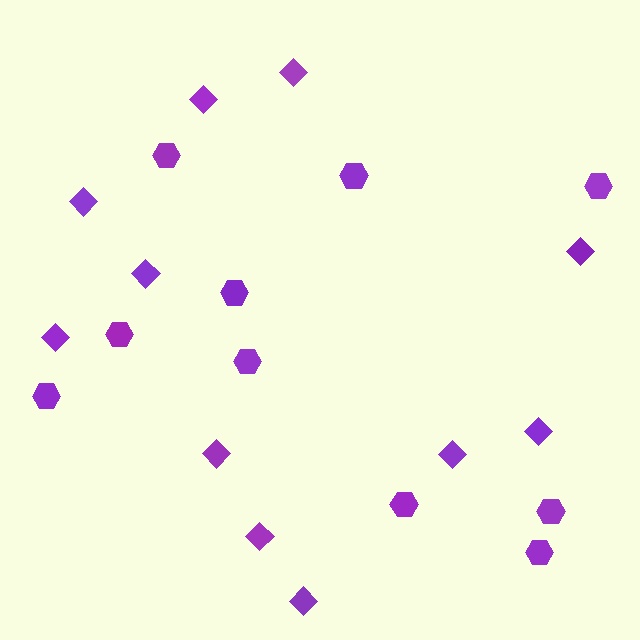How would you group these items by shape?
There are 2 groups: one group of hexagons (10) and one group of diamonds (11).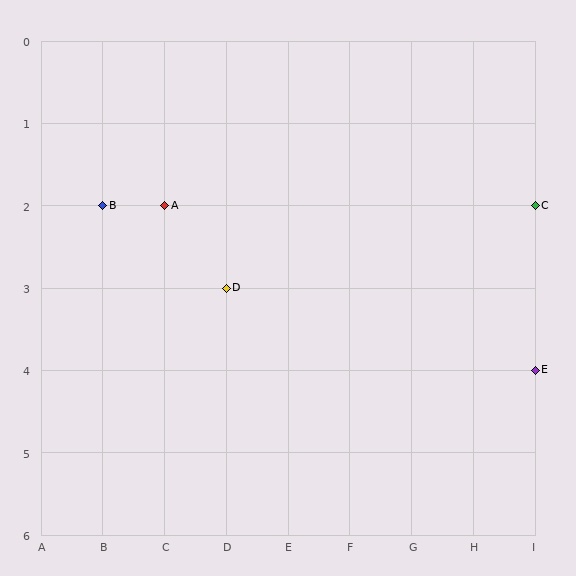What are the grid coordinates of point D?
Point D is at grid coordinates (D, 3).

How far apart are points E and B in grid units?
Points E and B are 7 columns and 2 rows apart (about 7.3 grid units diagonally).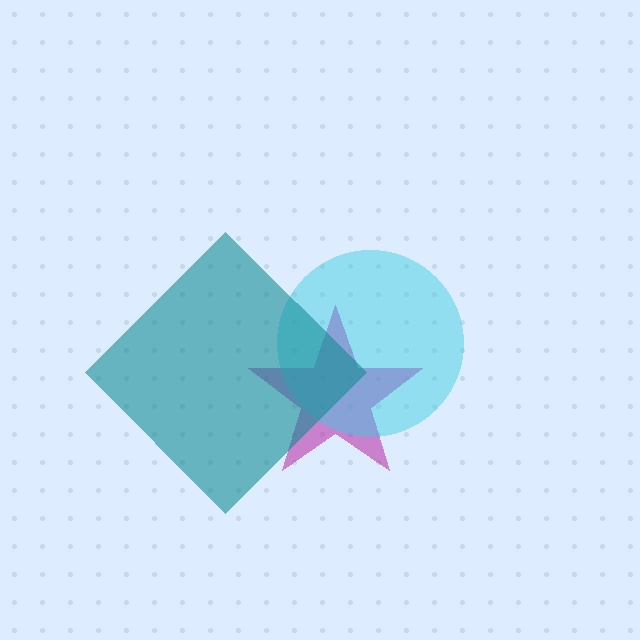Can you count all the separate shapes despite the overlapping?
Yes, there are 3 separate shapes.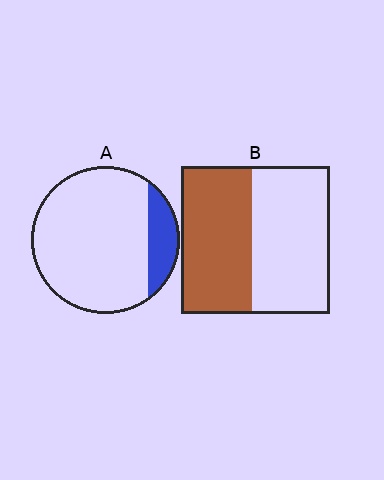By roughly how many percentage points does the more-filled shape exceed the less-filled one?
By roughly 30 percentage points (B over A).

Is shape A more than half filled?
No.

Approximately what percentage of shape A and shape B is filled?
A is approximately 15% and B is approximately 50%.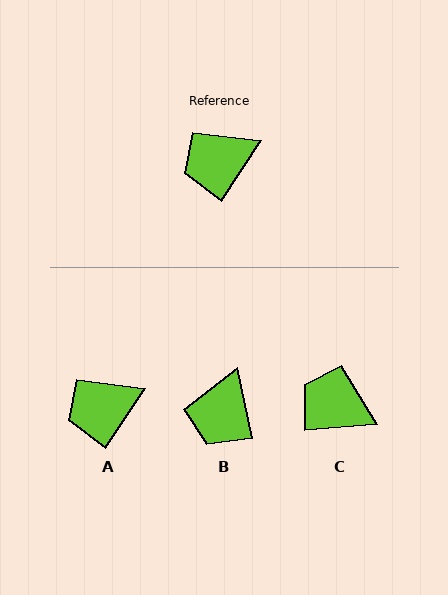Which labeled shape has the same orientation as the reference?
A.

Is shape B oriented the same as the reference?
No, it is off by about 45 degrees.